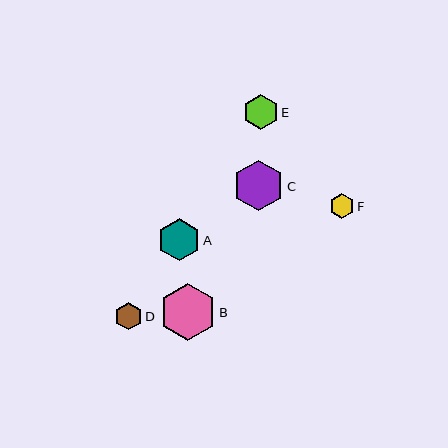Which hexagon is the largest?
Hexagon B is the largest with a size of approximately 57 pixels.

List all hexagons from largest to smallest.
From largest to smallest: B, C, A, E, D, F.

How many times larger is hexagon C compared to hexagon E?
Hexagon C is approximately 1.4 times the size of hexagon E.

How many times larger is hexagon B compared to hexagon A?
Hexagon B is approximately 1.4 times the size of hexagon A.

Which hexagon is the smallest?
Hexagon F is the smallest with a size of approximately 25 pixels.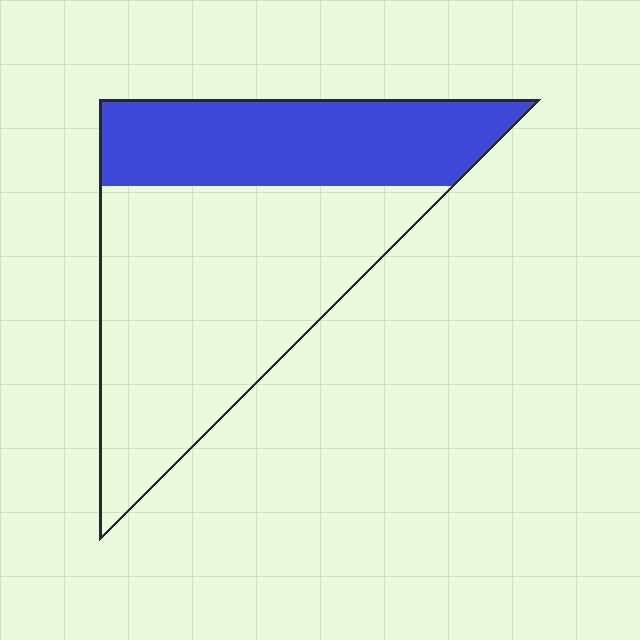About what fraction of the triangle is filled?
About three eighths (3/8).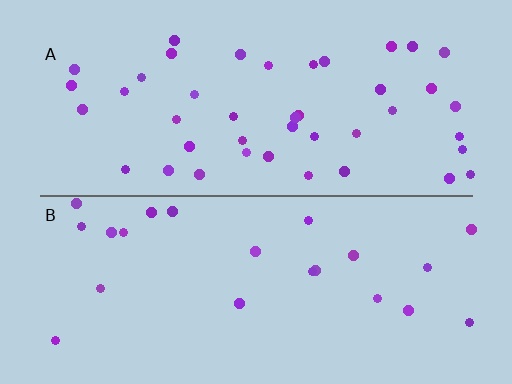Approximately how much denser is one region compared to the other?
Approximately 1.9× — region A over region B.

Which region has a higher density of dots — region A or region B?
A (the top).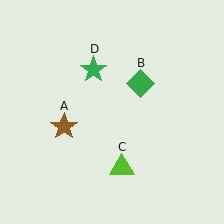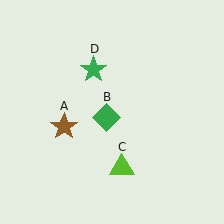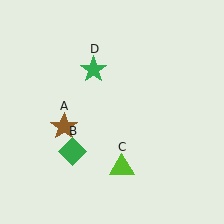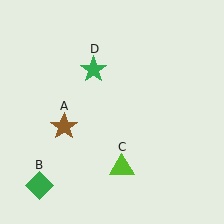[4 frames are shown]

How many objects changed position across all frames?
1 object changed position: green diamond (object B).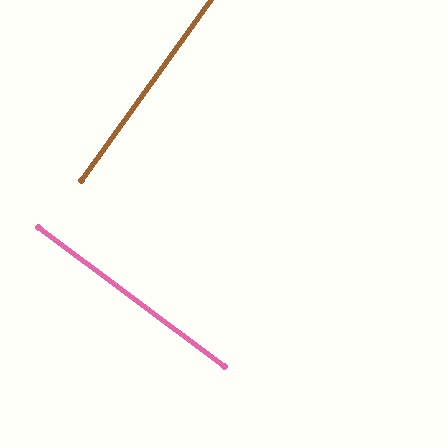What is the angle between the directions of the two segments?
Approximately 89 degrees.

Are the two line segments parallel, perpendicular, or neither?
Perpendicular — they meet at approximately 89°.